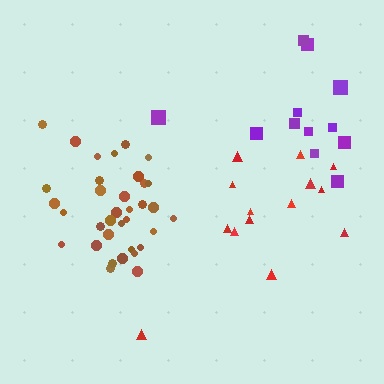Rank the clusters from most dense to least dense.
brown, purple, red.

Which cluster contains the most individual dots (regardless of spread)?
Brown (35).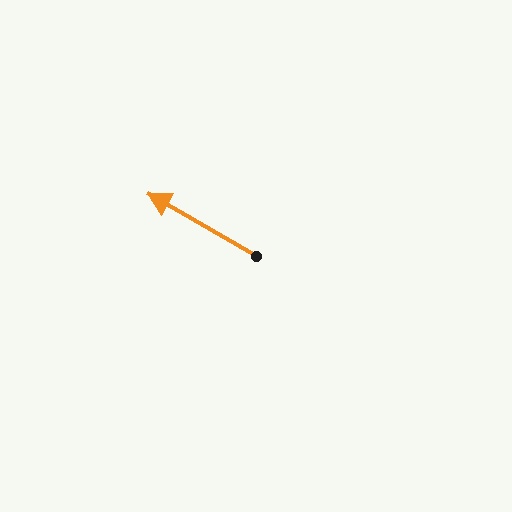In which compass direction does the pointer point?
Northwest.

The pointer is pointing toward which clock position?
Roughly 10 o'clock.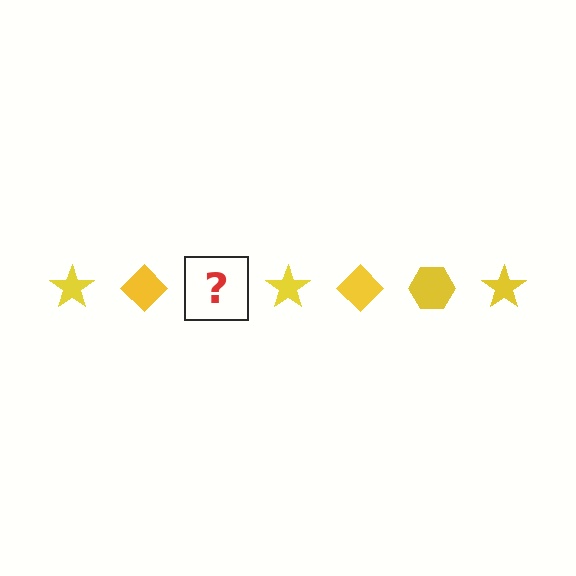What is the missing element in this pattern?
The missing element is a yellow hexagon.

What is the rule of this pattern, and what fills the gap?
The rule is that the pattern cycles through star, diamond, hexagon shapes in yellow. The gap should be filled with a yellow hexagon.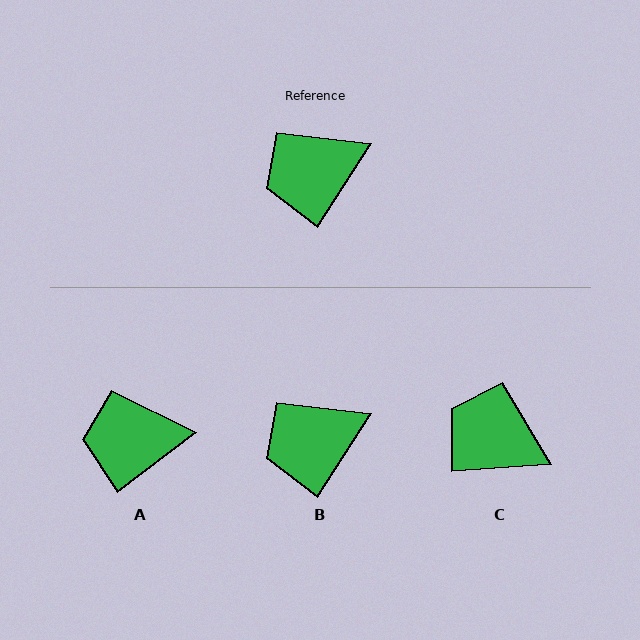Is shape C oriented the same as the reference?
No, it is off by about 53 degrees.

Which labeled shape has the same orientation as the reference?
B.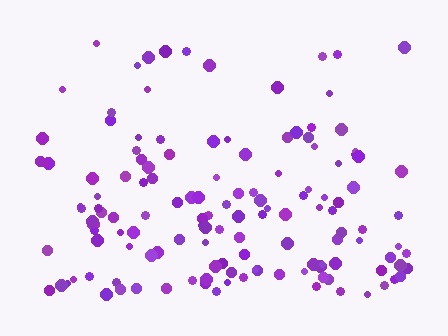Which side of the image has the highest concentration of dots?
The bottom.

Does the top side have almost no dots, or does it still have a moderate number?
Still a moderate number, just noticeably fewer than the bottom.